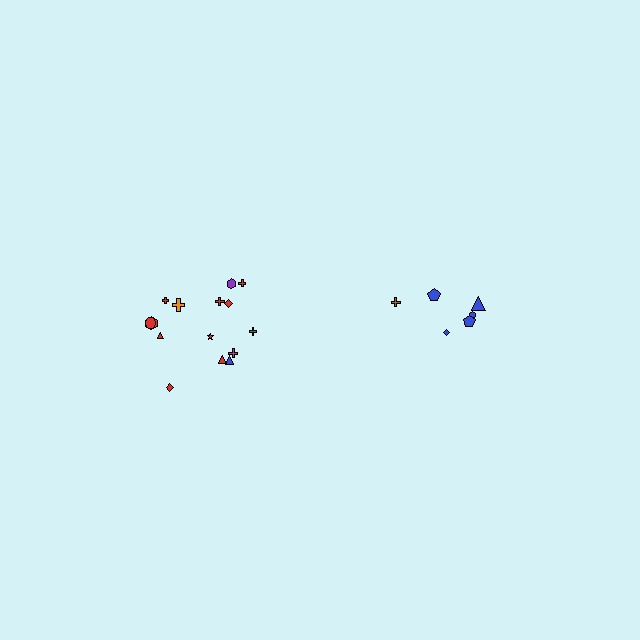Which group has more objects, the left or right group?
The left group.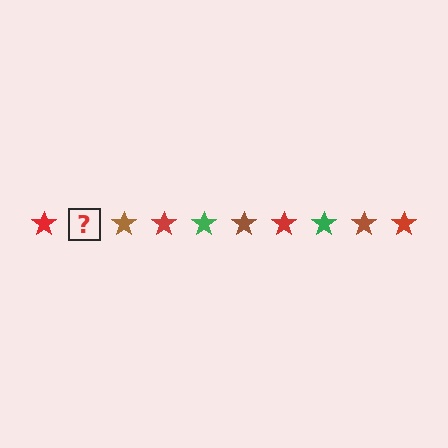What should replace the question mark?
The question mark should be replaced with a green star.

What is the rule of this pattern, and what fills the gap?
The rule is that the pattern cycles through red, green, brown stars. The gap should be filled with a green star.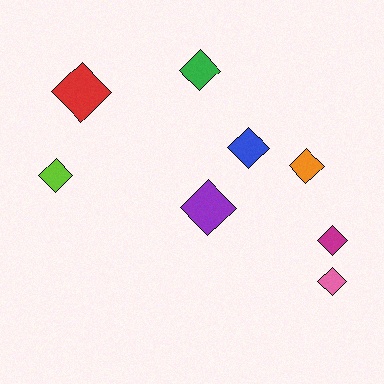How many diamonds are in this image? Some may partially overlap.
There are 8 diamonds.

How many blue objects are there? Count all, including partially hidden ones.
There is 1 blue object.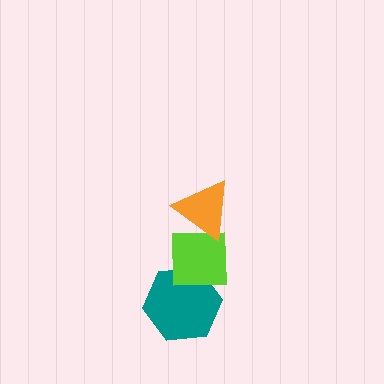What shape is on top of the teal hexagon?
The lime square is on top of the teal hexagon.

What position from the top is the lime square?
The lime square is 2nd from the top.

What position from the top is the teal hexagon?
The teal hexagon is 3rd from the top.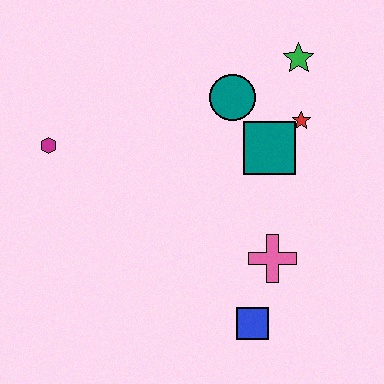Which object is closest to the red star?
The teal square is closest to the red star.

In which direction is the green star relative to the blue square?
The green star is above the blue square.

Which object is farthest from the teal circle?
The blue square is farthest from the teal circle.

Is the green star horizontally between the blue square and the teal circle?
No